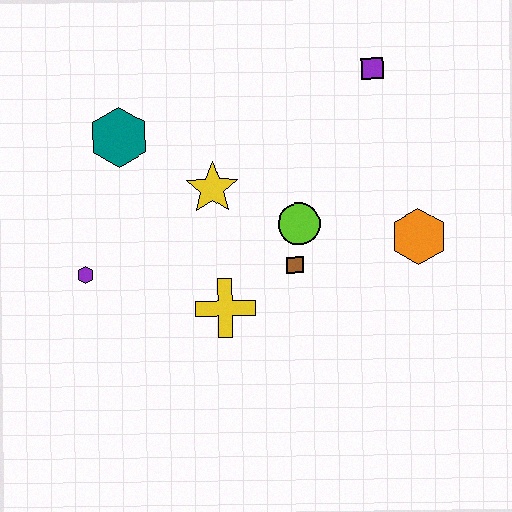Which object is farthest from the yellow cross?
The purple square is farthest from the yellow cross.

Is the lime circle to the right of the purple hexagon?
Yes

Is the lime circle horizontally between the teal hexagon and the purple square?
Yes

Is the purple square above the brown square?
Yes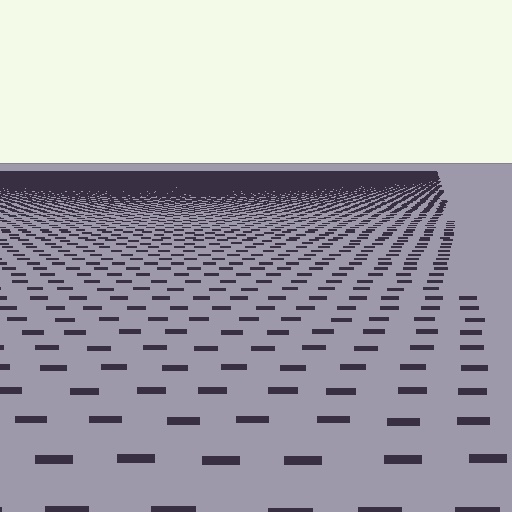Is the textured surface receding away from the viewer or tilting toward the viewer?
The surface is receding away from the viewer. Texture elements get smaller and denser toward the top.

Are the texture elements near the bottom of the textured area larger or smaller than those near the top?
Larger. Near the bottom, elements are closer to the viewer and appear at a bigger on-screen size.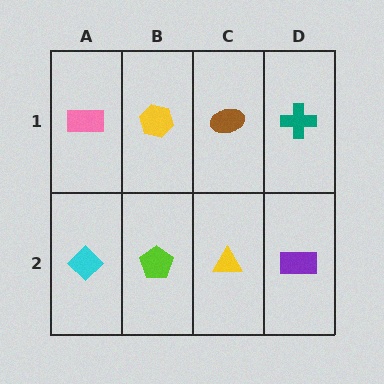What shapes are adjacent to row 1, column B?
A lime pentagon (row 2, column B), a pink rectangle (row 1, column A), a brown ellipse (row 1, column C).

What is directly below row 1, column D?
A purple rectangle.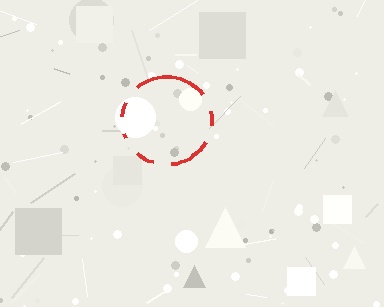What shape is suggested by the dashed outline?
The dashed outline suggests a circle.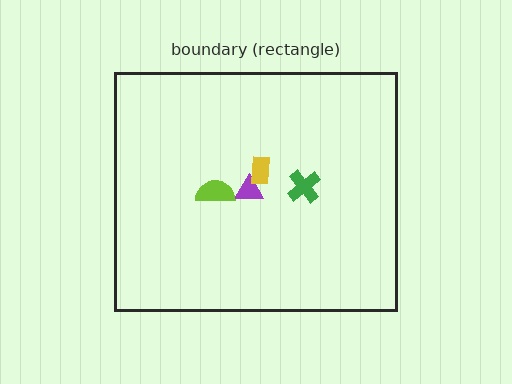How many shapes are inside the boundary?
4 inside, 0 outside.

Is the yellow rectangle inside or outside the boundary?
Inside.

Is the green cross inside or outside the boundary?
Inside.